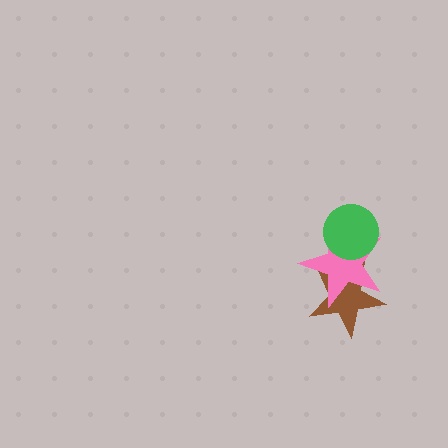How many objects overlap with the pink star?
2 objects overlap with the pink star.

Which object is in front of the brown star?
The pink star is in front of the brown star.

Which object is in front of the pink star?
The green circle is in front of the pink star.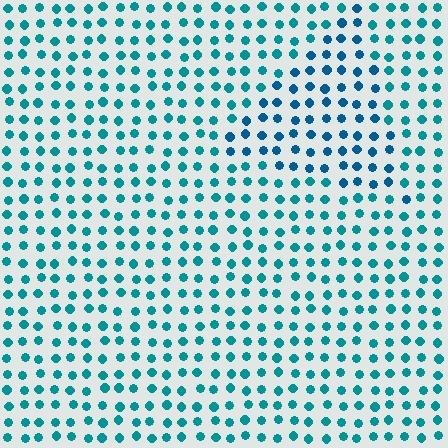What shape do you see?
I see a triangle.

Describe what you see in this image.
The image is filled with small teal elements in a uniform arrangement. A triangle-shaped region is visible where the elements are tinted to a slightly different hue, forming a subtle color boundary.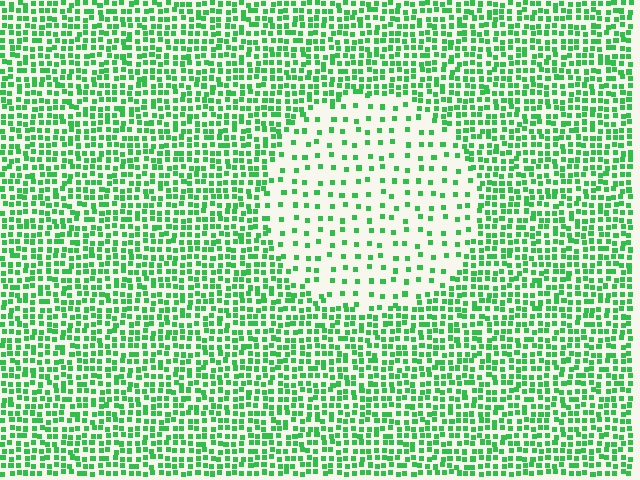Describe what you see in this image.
The image contains small green elements arranged at two different densities. A circle-shaped region is visible where the elements are less densely packed than the surrounding area.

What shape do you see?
I see a circle.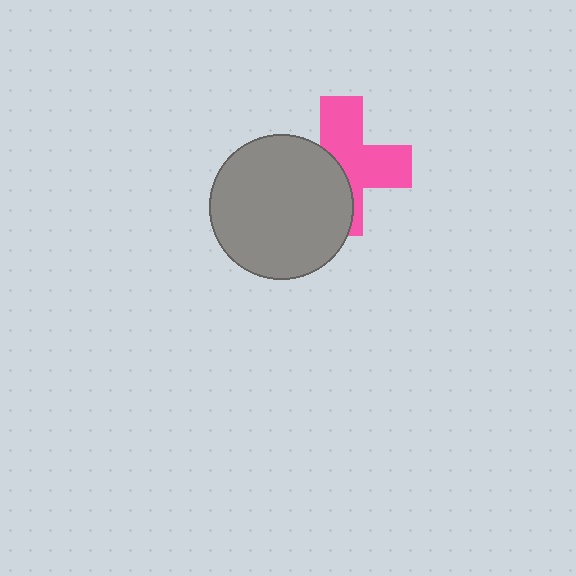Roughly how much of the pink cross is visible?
About half of it is visible (roughly 56%).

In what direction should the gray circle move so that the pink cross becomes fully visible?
The gray circle should move left. That is the shortest direction to clear the overlap and leave the pink cross fully visible.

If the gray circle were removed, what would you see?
You would see the complete pink cross.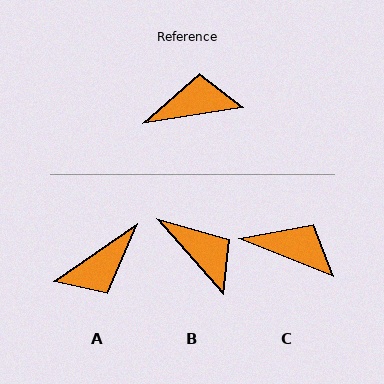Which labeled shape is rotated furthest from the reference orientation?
A, about 154 degrees away.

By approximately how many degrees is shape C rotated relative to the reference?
Approximately 31 degrees clockwise.